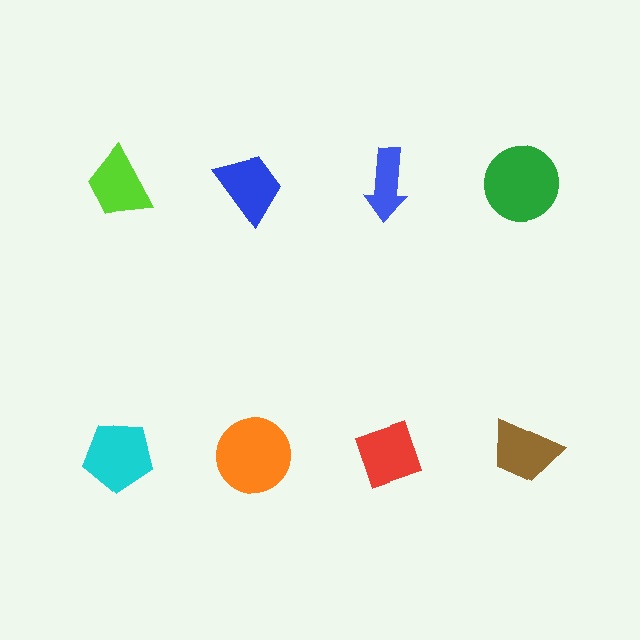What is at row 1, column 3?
A blue arrow.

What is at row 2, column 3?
A red diamond.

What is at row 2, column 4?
A brown trapezoid.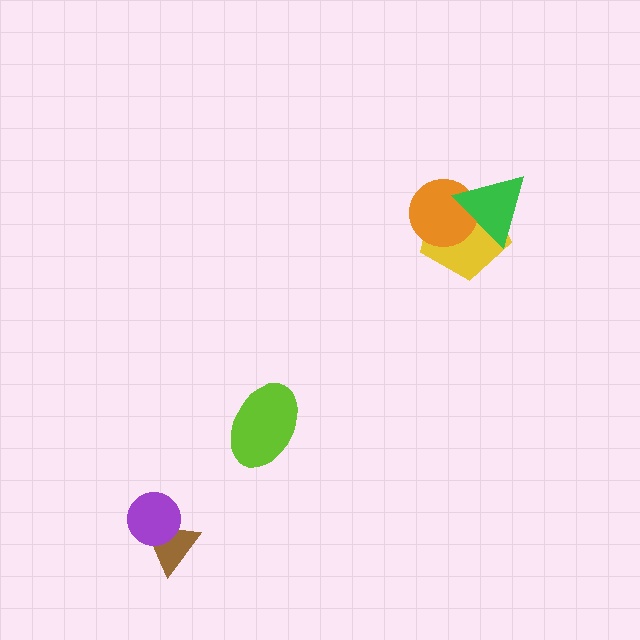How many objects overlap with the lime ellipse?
0 objects overlap with the lime ellipse.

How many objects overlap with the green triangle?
2 objects overlap with the green triangle.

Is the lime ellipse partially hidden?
No, no other shape covers it.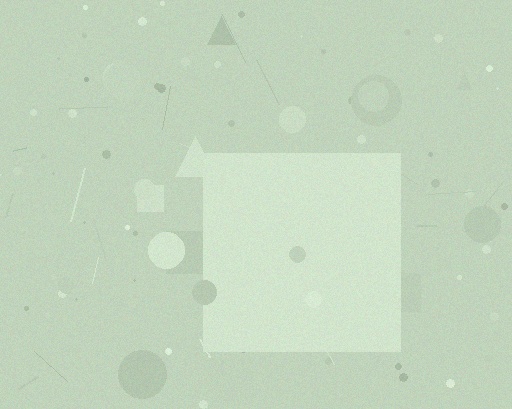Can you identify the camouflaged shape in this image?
The camouflaged shape is a square.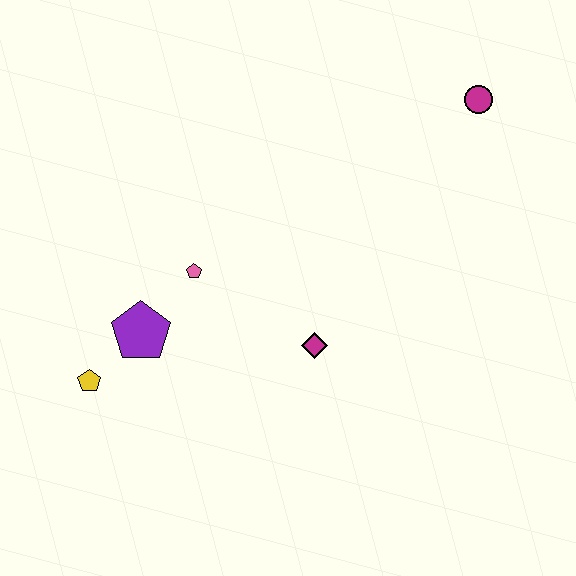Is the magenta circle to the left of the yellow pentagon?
No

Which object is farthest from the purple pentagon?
The magenta circle is farthest from the purple pentagon.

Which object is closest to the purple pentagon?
The yellow pentagon is closest to the purple pentagon.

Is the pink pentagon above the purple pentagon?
Yes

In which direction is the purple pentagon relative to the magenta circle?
The purple pentagon is to the left of the magenta circle.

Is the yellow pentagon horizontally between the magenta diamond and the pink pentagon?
No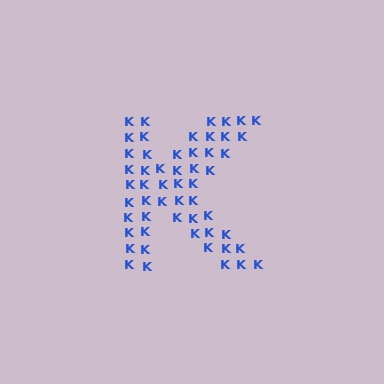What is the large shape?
The large shape is the letter K.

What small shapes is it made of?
It is made of small letter K's.